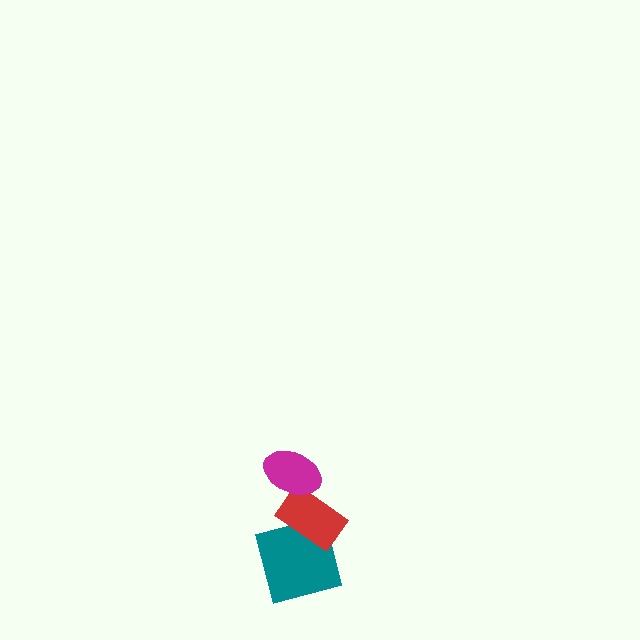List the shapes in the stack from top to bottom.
From top to bottom: the magenta ellipse, the red rectangle, the teal square.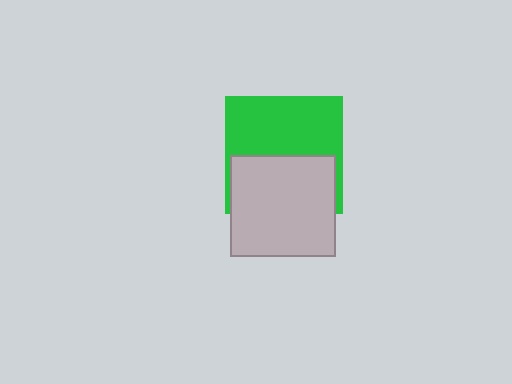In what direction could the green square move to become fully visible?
The green square could move up. That would shift it out from behind the light gray rectangle entirely.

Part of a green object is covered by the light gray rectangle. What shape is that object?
It is a square.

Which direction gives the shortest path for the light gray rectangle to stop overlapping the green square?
Moving down gives the shortest separation.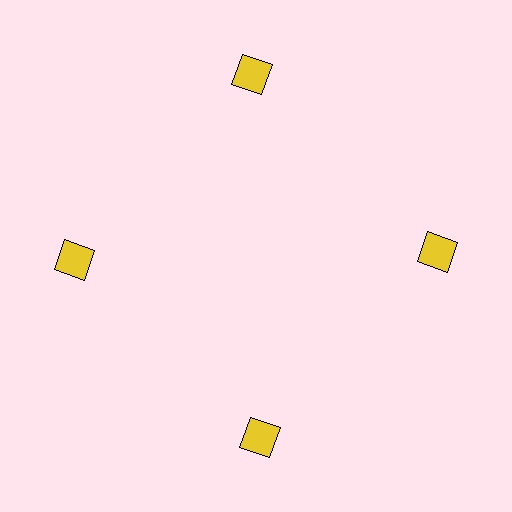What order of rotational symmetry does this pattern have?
This pattern has 4-fold rotational symmetry.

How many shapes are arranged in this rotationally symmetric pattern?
There are 4 shapes, arranged in 4 groups of 1.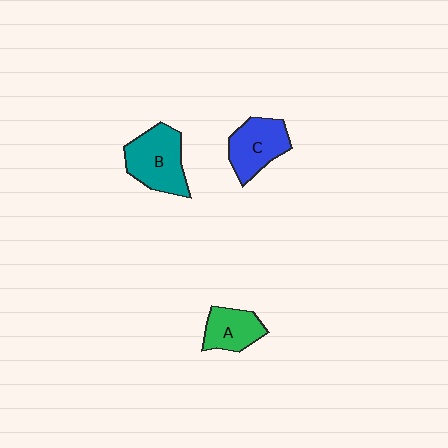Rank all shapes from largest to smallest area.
From largest to smallest: B (teal), C (blue), A (green).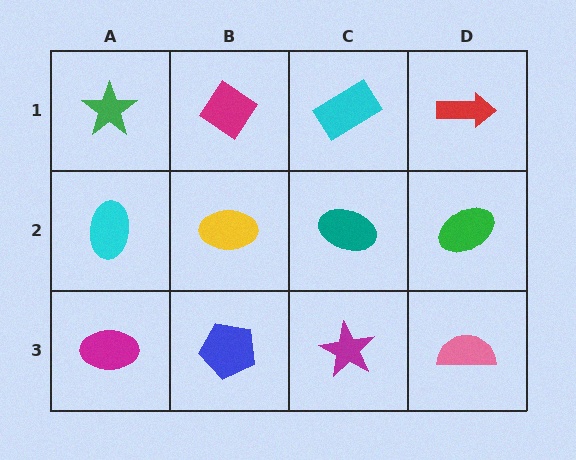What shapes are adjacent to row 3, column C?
A teal ellipse (row 2, column C), a blue pentagon (row 3, column B), a pink semicircle (row 3, column D).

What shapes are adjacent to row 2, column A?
A green star (row 1, column A), a magenta ellipse (row 3, column A), a yellow ellipse (row 2, column B).